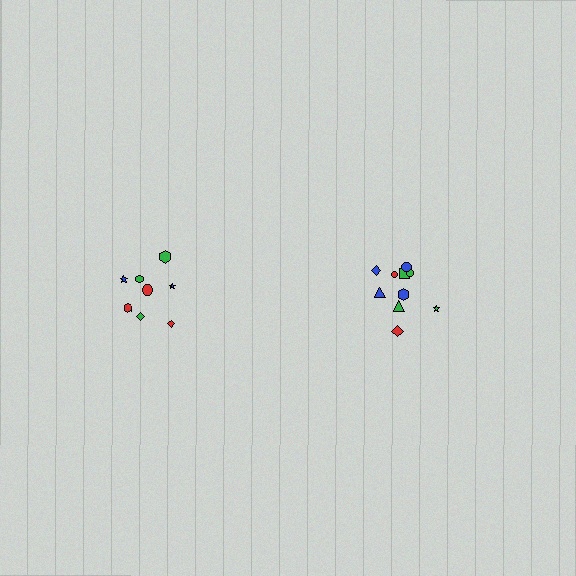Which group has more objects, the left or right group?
The right group.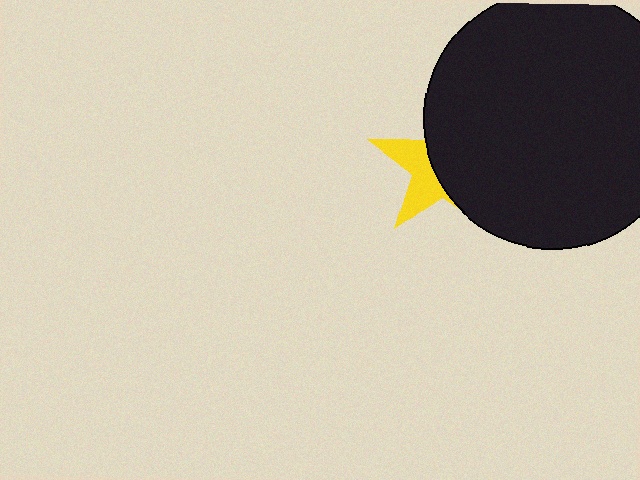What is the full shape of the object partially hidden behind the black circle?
The partially hidden object is a yellow star.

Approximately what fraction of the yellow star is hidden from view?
Roughly 63% of the yellow star is hidden behind the black circle.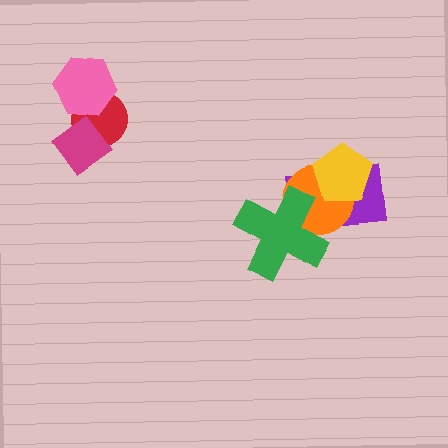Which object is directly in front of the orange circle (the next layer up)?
The green cross is directly in front of the orange circle.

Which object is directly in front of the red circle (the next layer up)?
The magenta diamond is directly in front of the red circle.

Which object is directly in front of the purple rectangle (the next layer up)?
The orange circle is directly in front of the purple rectangle.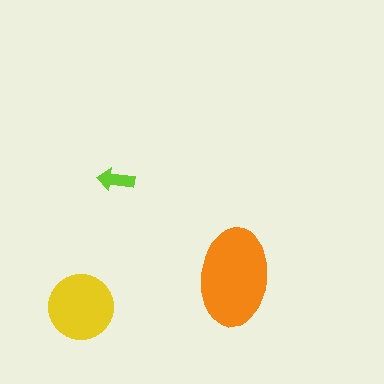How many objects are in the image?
There are 3 objects in the image.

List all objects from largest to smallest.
The orange ellipse, the yellow circle, the lime arrow.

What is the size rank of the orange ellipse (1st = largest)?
1st.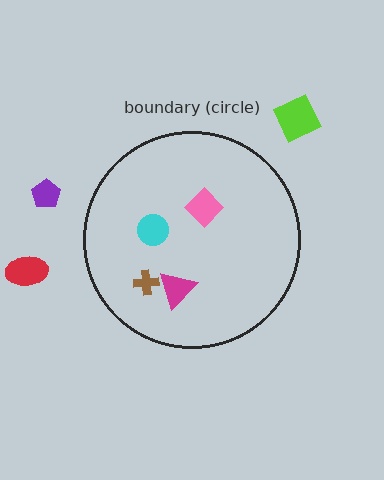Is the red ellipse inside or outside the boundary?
Outside.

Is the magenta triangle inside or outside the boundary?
Inside.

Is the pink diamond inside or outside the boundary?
Inside.